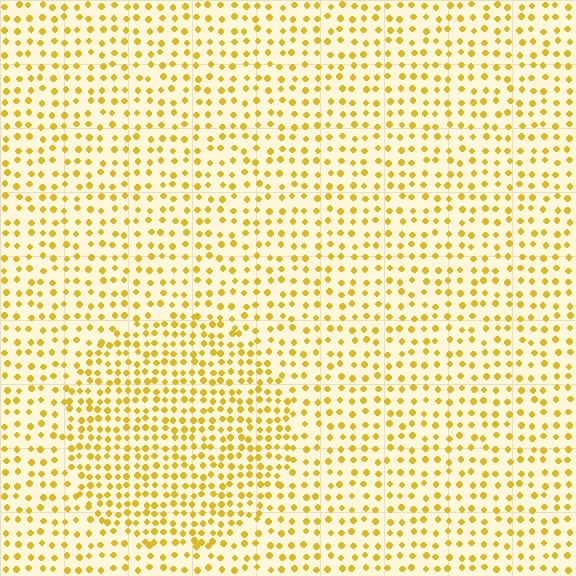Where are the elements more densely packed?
The elements are more densely packed inside the circle boundary.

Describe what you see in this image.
The image contains small yellow elements arranged at two different densities. A circle-shaped region is visible where the elements are more densely packed than the surrounding area.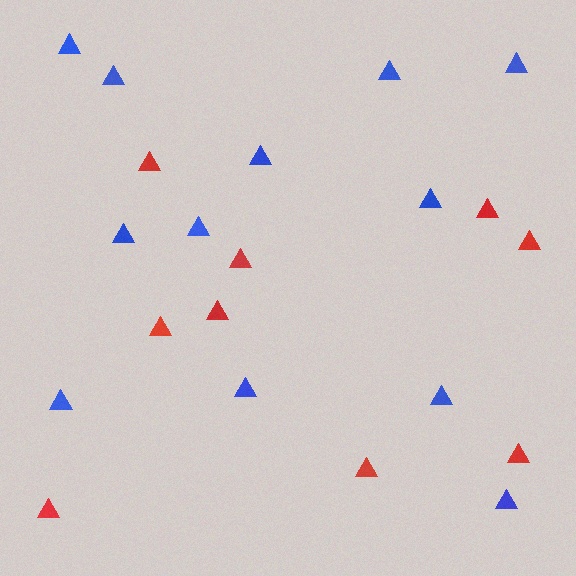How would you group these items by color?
There are 2 groups: one group of red triangles (9) and one group of blue triangles (12).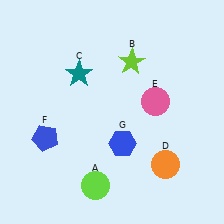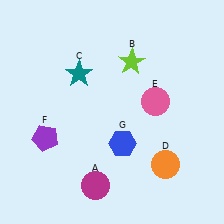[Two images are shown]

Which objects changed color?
A changed from lime to magenta. F changed from blue to purple.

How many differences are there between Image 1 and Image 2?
There are 2 differences between the two images.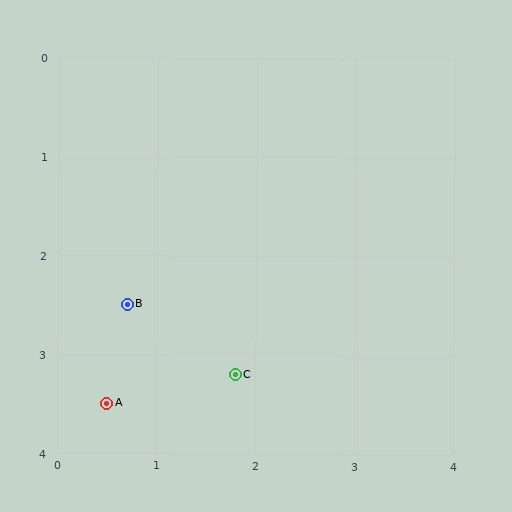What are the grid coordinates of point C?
Point C is at approximately (1.8, 3.2).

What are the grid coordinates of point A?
Point A is at approximately (0.5, 3.5).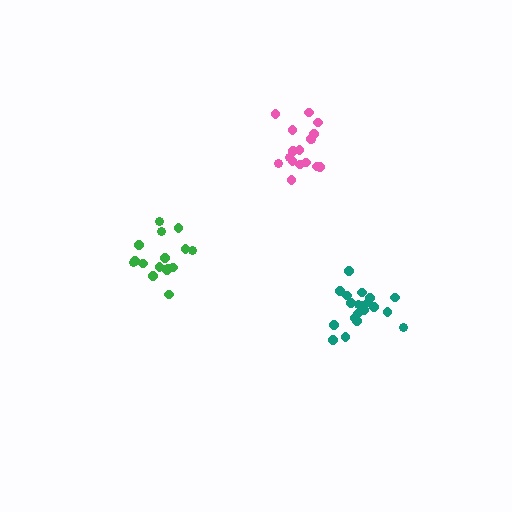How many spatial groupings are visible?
There are 3 spatial groupings.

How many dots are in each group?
Group 1: 20 dots, Group 2: 17 dots, Group 3: 17 dots (54 total).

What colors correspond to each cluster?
The clusters are colored: teal, pink, green.